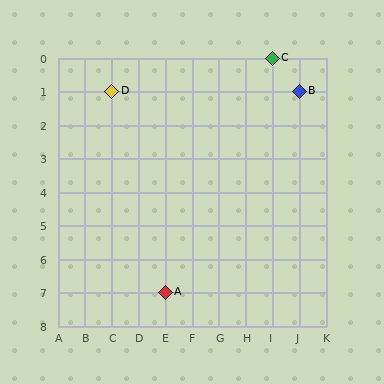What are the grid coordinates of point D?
Point D is at grid coordinates (C, 1).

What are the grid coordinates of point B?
Point B is at grid coordinates (J, 1).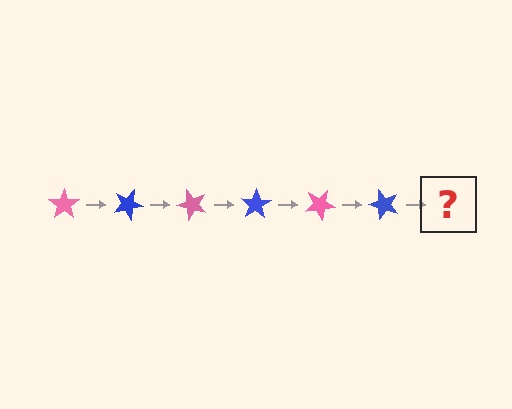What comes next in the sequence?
The next element should be a pink star, rotated 150 degrees from the start.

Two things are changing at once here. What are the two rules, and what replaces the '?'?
The two rules are that it rotates 25 degrees each step and the color cycles through pink and blue. The '?' should be a pink star, rotated 150 degrees from the start.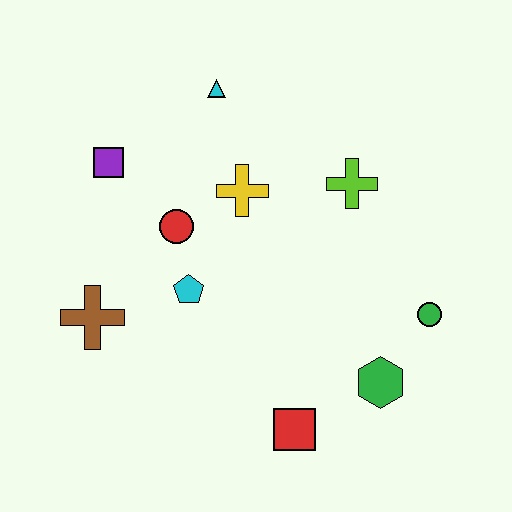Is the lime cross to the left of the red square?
No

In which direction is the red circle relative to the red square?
The red circle is above the red square.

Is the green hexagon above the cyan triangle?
No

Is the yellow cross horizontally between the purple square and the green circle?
Yes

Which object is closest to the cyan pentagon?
The red circle is closest to the cyan pentagon.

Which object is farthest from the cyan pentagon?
The green circle is farthest from the cyan pentagon.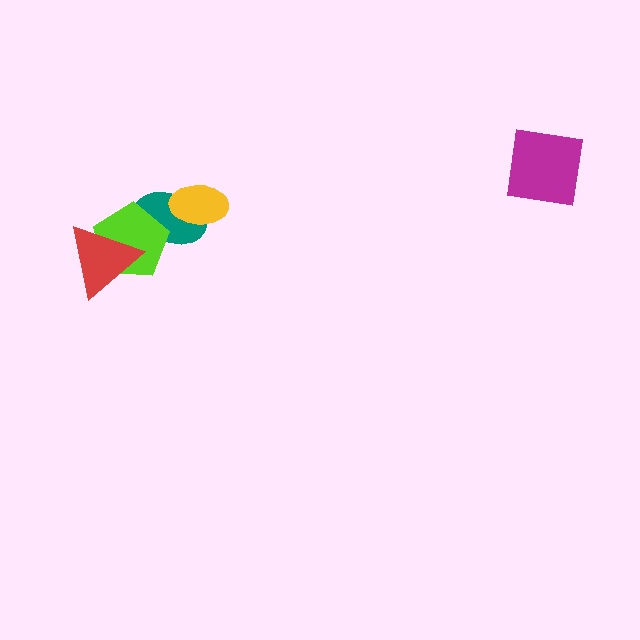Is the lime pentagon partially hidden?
Yes, it is partially covered by another shape.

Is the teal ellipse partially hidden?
Yes, it is partially covered by another shape.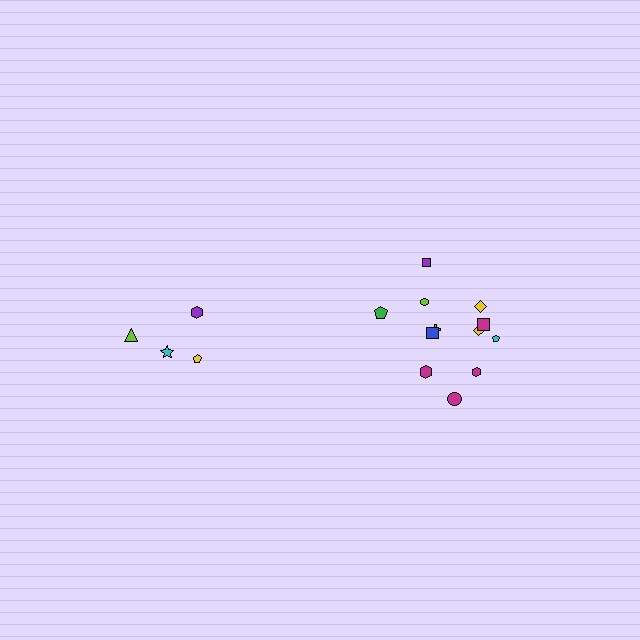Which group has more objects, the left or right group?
The right group.